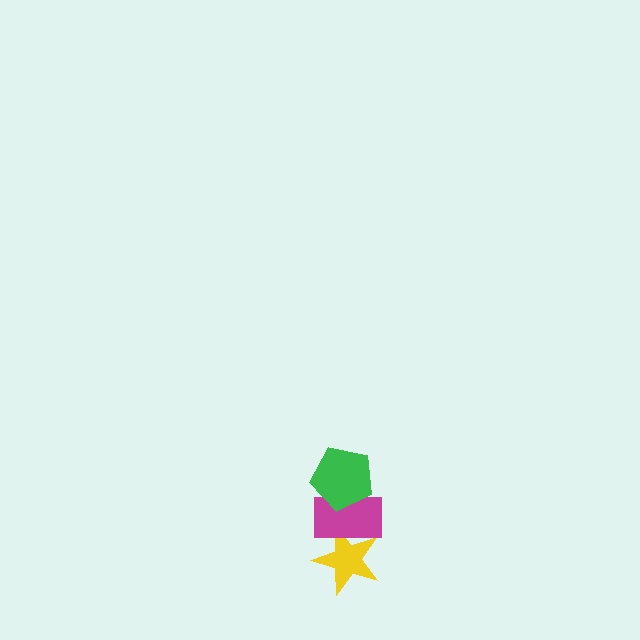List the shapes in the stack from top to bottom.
From top to bottom: the green pentagon, the magenta rectangle, the yellow star.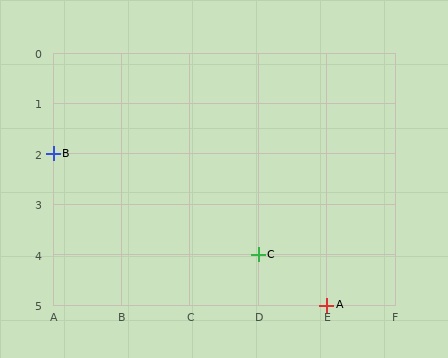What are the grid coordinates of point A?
Point A is at grid coordinates (E, 5).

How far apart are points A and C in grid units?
Points A and C are 1 column and 1 row apart (about 1.4 grid units diagonally).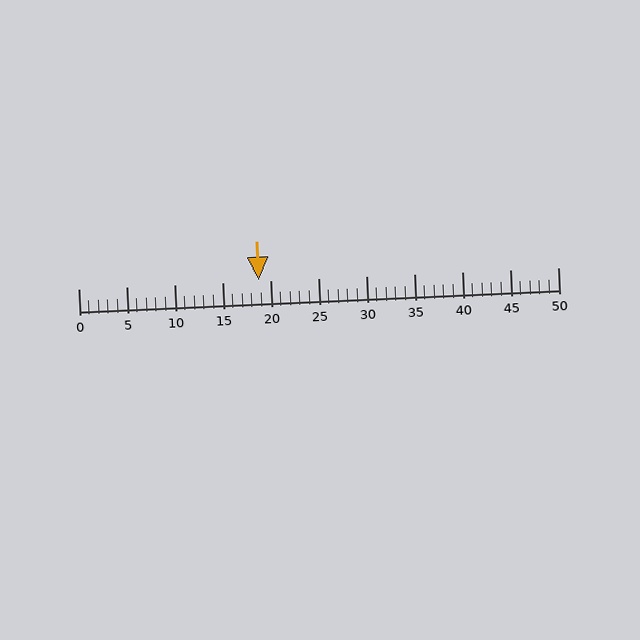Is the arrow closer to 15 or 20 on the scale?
The arrow is closer to 20.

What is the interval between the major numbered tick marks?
The major tick marks are spaced 5 units apart.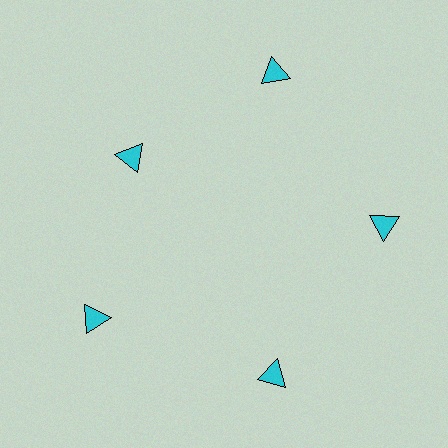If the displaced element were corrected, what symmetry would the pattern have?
It would have 5-fold rotational symmetry — the pattern would map onto itself every 72 degrees.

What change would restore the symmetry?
The symmetry would be restored by moving it outward, back onto the ring so that all 5 triangles sit at equal angles and equal distance from the center.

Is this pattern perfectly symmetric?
No. The 5 cyan triangles are arranged in a ring, but one element near the 10 o'clock position is pulled inward toward the center, breaking the 5-fold rotational symmetry.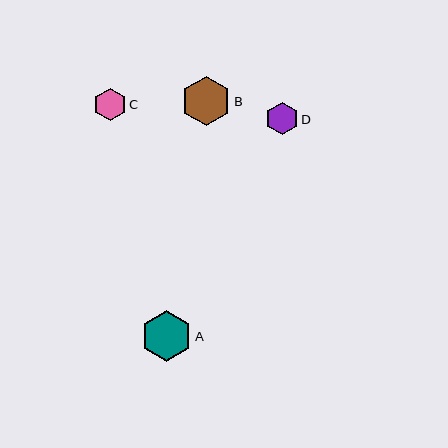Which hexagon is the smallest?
Hexagon C is the smallest with a size of approximately 33 pixels.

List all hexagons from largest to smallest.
From largest to smallest: A, B, D, C.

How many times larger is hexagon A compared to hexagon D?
Hexagon A is approximately 1.6 times the size of hexagon D.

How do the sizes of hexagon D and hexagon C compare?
Hexagon D and hexagon C are approximately the same size.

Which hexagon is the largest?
Hexagon A is the largest with a size of approximately 51 pixels.